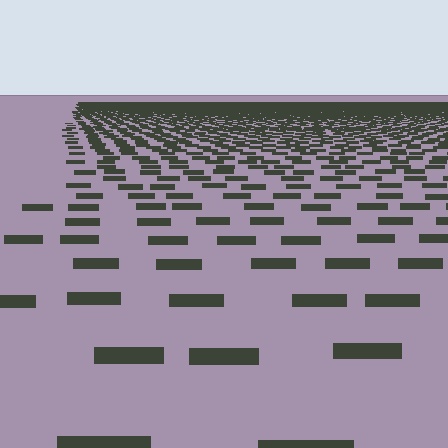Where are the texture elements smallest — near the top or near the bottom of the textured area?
Near the top.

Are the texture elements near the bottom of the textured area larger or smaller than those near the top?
Larger. Near the bottom, elements are closer to the viewer and appear at a bigger on-screen size.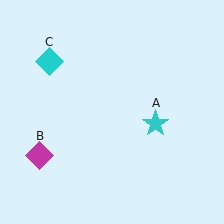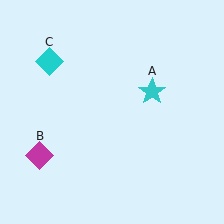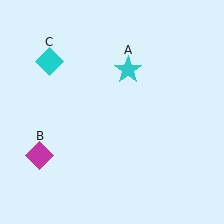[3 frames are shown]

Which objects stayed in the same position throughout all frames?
Magenta diamond (object B) and cyan diamond (object C) remained stationary.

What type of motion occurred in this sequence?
The cyan star (object A) rotated counterclockwise around the center of the scene.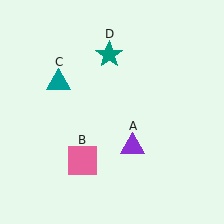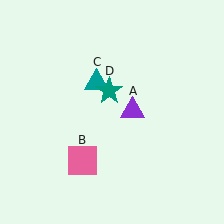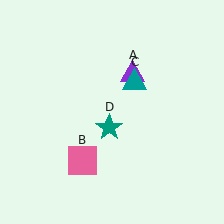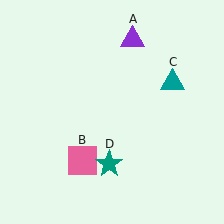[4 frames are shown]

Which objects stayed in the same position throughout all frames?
Pink square (object B) remained stationary.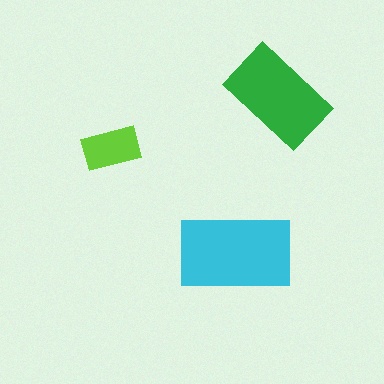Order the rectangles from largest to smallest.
the cyan one, the green one, the lime one.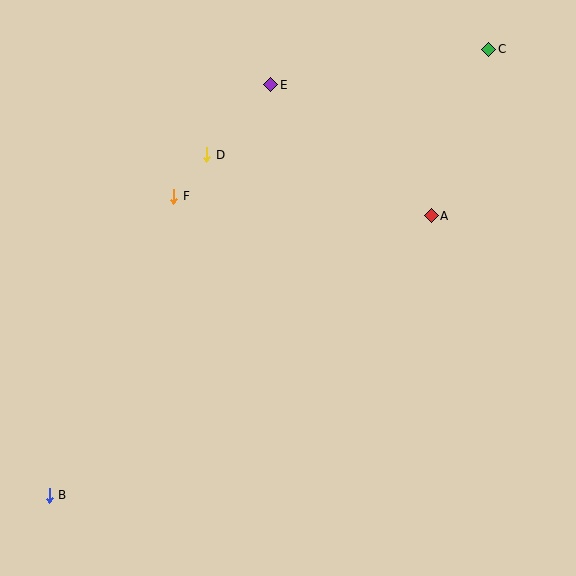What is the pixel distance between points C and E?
The distance between C and E is 220 pixels.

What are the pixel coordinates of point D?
Point D is at (207, 155).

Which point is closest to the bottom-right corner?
Point A is closest to the bottom-right corner.